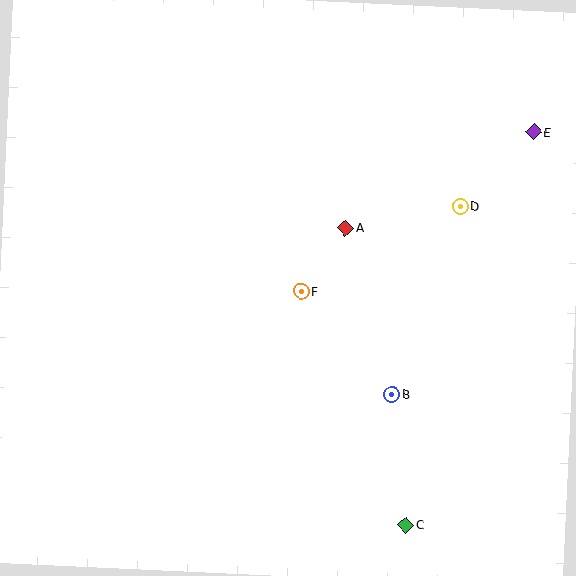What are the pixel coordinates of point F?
Point F is at (301, 291).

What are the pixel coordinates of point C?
Point C is at (406, 525).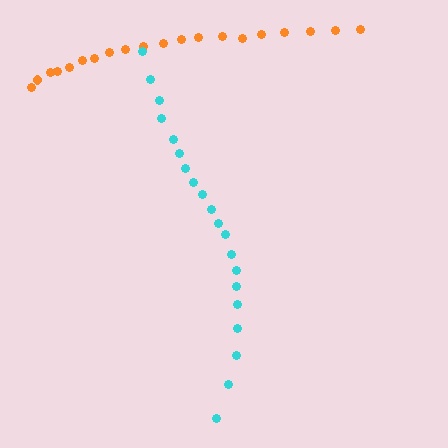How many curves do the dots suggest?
There are 2 distinct paths.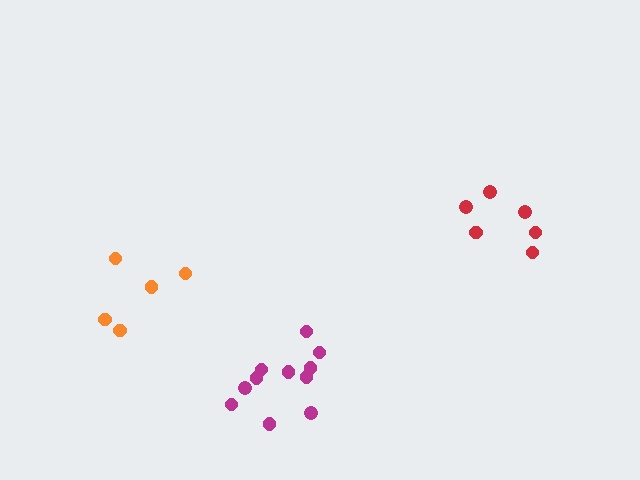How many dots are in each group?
Group 1: 5 dots, Group 2: 11 dots, Group 3: 6 dots (22 total).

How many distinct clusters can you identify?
There are 3 distinct clusters.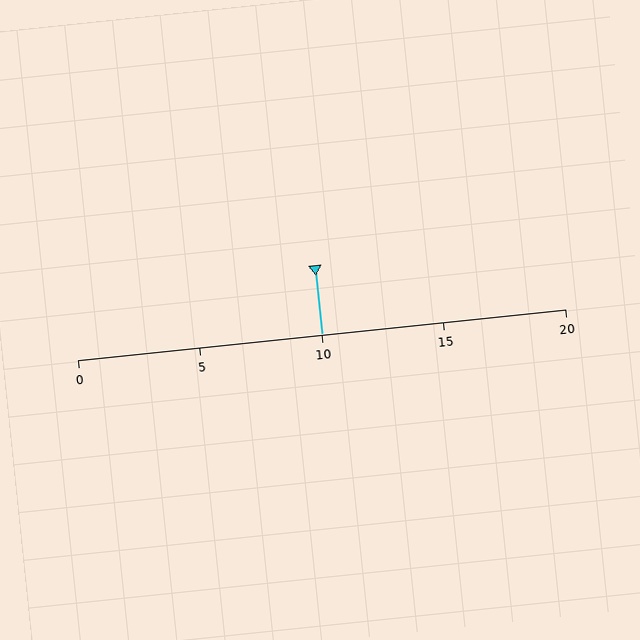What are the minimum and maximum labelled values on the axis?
The axis runs from 0 to 20.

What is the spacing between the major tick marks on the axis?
The major ticks are spaced 5 apart.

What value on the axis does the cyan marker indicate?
The marker indicates approximately 10.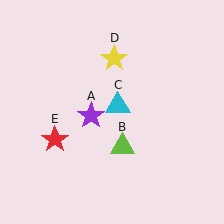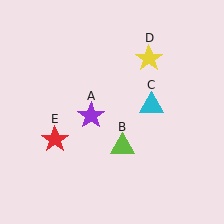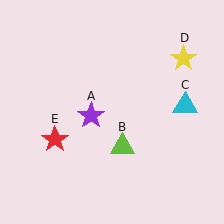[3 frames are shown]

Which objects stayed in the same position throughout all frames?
Purple star (object A) and lime triangle (object B) and red star (object E) remained stationary.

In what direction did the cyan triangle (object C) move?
The cyan triangle (object C) moved right.